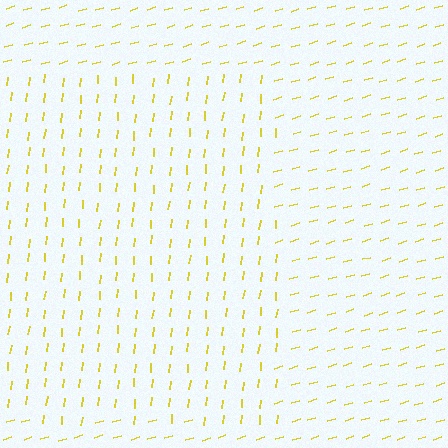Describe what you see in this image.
The image is filled with small yellow line segments. A rectangle region in the image has lines oriented differently from the surrounding lines, creating a visible texture boundary.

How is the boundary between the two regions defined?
The boundary is defined purely by a change in line orientation (approximately 67 degrees difference). All lines are the same color and thickness.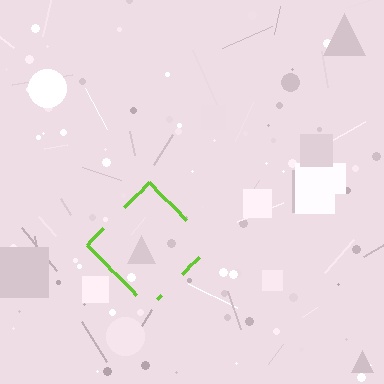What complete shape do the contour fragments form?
The contour fragments form a diamond.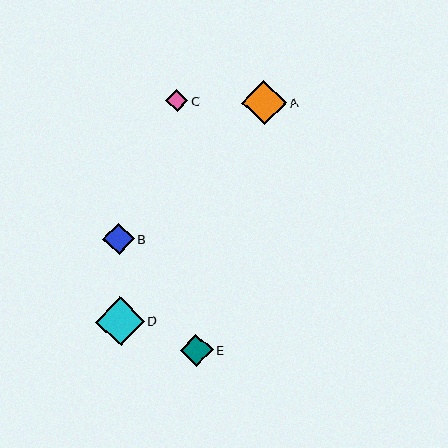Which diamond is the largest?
Diamond D is the largest with a size of approximately 48 pixels.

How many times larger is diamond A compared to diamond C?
Diamond A is approximately 2.0 times the size of diamond C.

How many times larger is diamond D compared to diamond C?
Diamond D is approximately 2.2 times the size of diamond C.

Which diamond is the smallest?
Diamond C is the smallest with a size of approximately 22 pixels.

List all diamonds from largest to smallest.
From largest to smallest: D, A, E, B, C.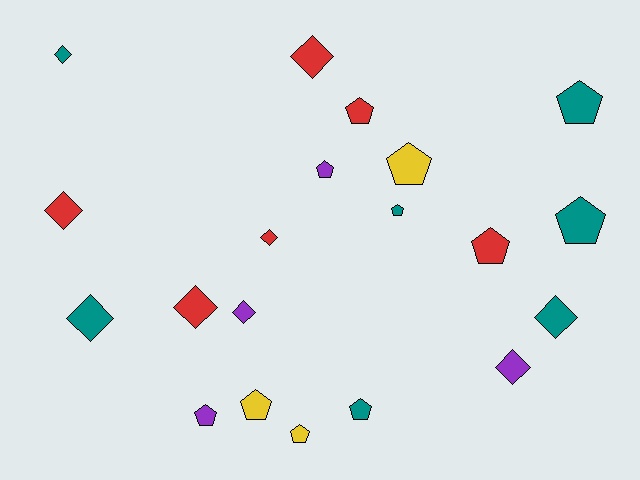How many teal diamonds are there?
There are 3 teal diamonds.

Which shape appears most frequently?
Pentagon, with 11 objects.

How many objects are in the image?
There are 20 objects.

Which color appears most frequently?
Teal, with 7 objects.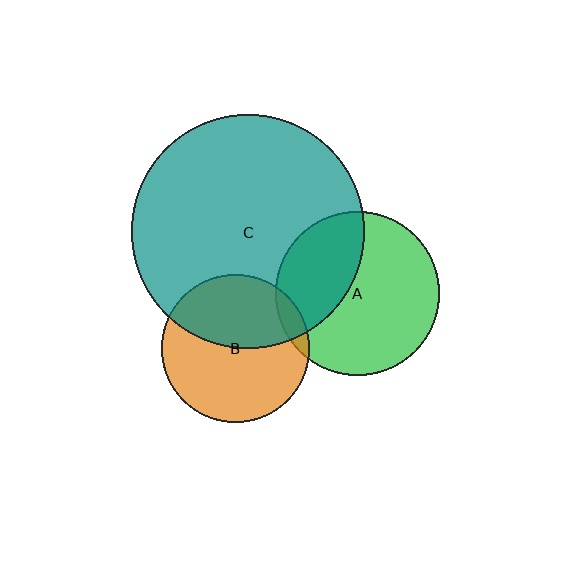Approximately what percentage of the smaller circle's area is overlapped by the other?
Approximately 35%.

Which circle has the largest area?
Circle C (teal).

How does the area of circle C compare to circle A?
Approximately 2.0 times.